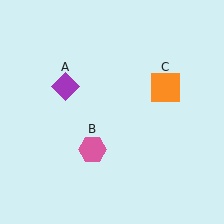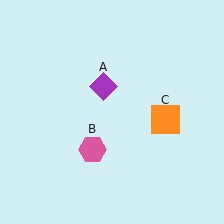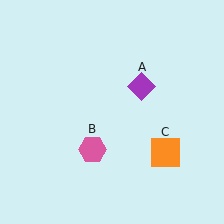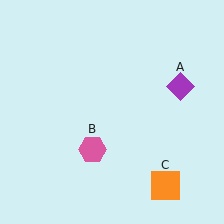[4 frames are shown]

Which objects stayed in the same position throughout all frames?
Pink hexagon (object B) remained stationary.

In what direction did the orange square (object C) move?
The orange square (object C) moved down.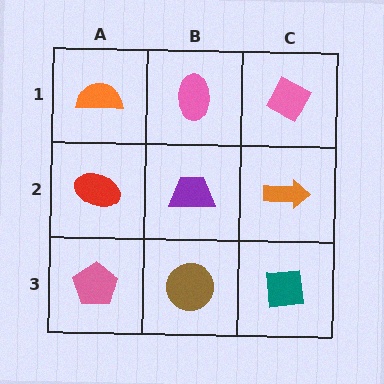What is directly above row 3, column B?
A purple trapezoid.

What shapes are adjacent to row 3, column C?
An orange arrow (row 2, column C), a brown circle (row 3, column B).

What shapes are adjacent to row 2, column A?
An orange semicircle (row 1, column A), a pink pentagon (row 3, column A), a purple trapezoid (row 2, column B).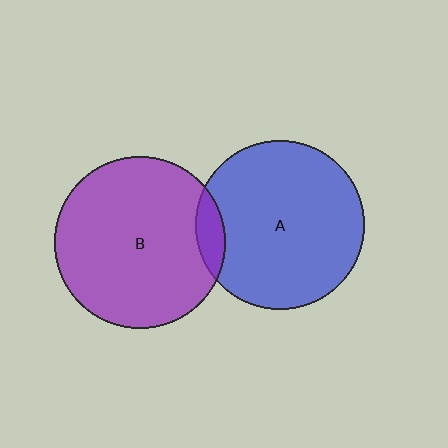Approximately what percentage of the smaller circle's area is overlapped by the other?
Approximately 10%.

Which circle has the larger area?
Circle B (purple).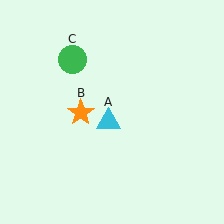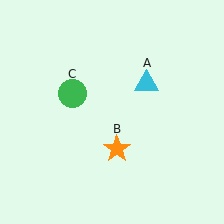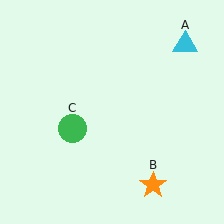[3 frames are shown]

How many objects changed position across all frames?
3 objects changed position: cyan triangle (object A), orange star (object B), green circle (object C).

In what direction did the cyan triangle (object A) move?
The cyan triangle (object A) moved up and to the right.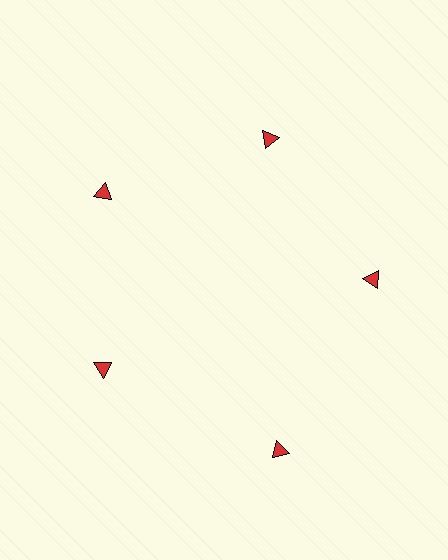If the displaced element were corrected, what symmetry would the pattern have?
It would have 5-fold rotational symmetry — the pattern would map onto itself every 72 degrees.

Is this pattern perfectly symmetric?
No. The 5 red triangles are arranged in a ring, but one element near the 5 o'clock position is pushed outward from the center, breaking the 5-fold rotational symmetry.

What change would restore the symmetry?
The symmetry would be restored by moving it inward, back onto the ring so that all 5 triangles sit at equal angles and equal distance from the center.